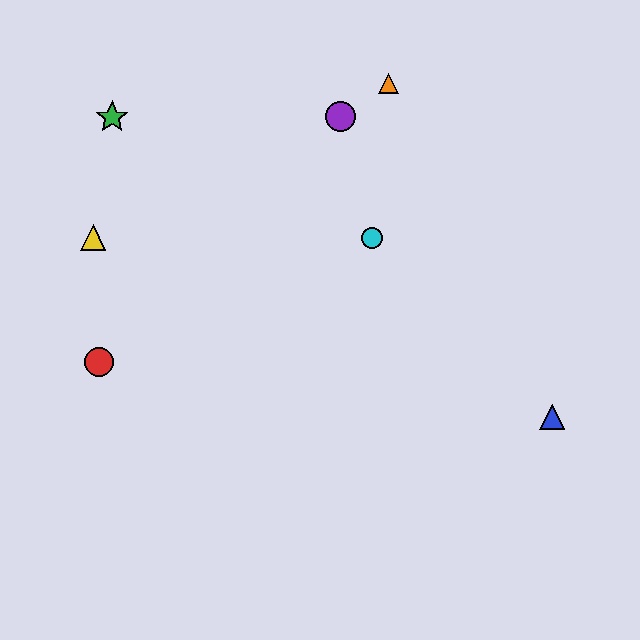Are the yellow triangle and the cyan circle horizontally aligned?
Yes, both are at y≈238.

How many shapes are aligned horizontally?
2 shapes (the yellow triangle, the cyan circle) are aligned horizontally.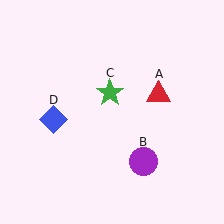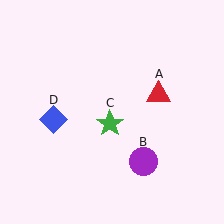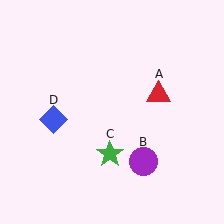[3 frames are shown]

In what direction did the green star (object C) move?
The green star (object C) moved down.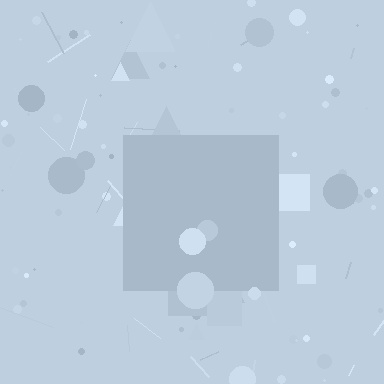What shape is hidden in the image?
A square is hidden in the image.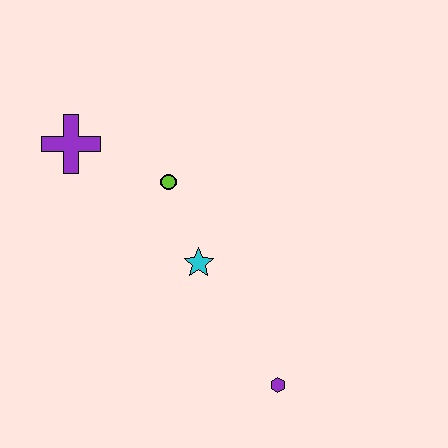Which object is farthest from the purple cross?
The purple hexagon is farthest from the purple cross.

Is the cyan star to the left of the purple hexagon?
Yes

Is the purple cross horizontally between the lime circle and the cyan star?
No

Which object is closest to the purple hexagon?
The cyan star is closest to the purple hexagon.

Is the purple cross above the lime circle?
Yes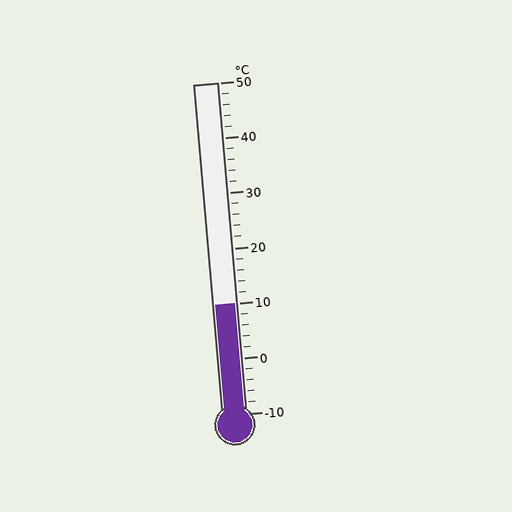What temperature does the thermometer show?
The thermometer shows approximately 10°C.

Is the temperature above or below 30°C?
The temperature is below 30°C.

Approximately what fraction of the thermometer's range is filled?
The thermometer is filled to approximately 35% of its range.